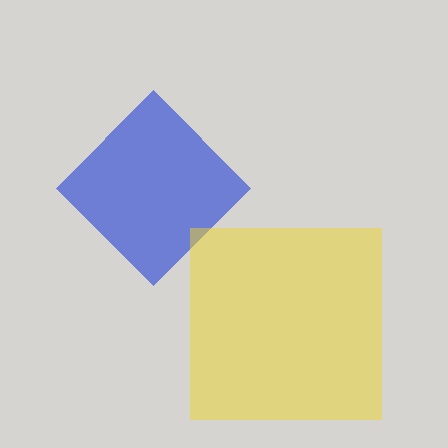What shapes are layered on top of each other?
The layered shapes are: a blue diamond, a yellow square.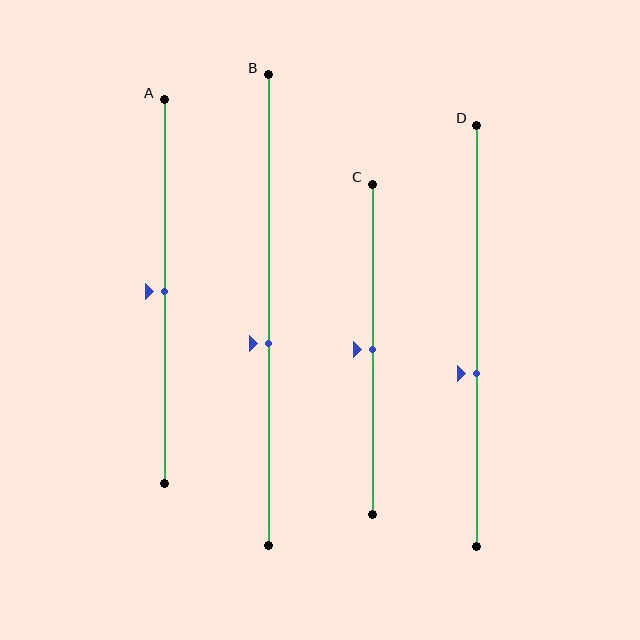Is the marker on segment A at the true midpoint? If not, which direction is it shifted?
Yes, the marker on segment A is at the true midpoint.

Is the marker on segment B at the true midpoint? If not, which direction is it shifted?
No, the marker on segment B is shifted downward by about 7% of the segment length.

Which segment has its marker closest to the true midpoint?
Segment A has its marker closest to the true midpoint.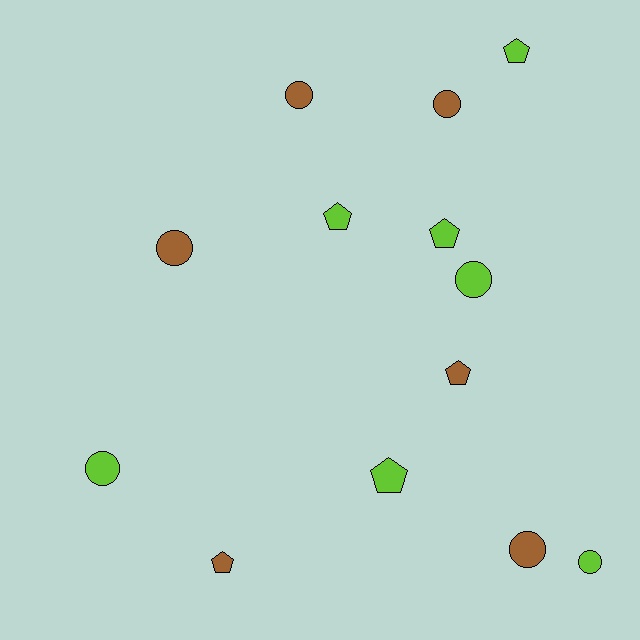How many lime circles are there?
There are 3 lime circles.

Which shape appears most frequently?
Circle, with 7 objects.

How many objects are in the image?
There are 13 objects.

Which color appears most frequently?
Lime, with 7 objects.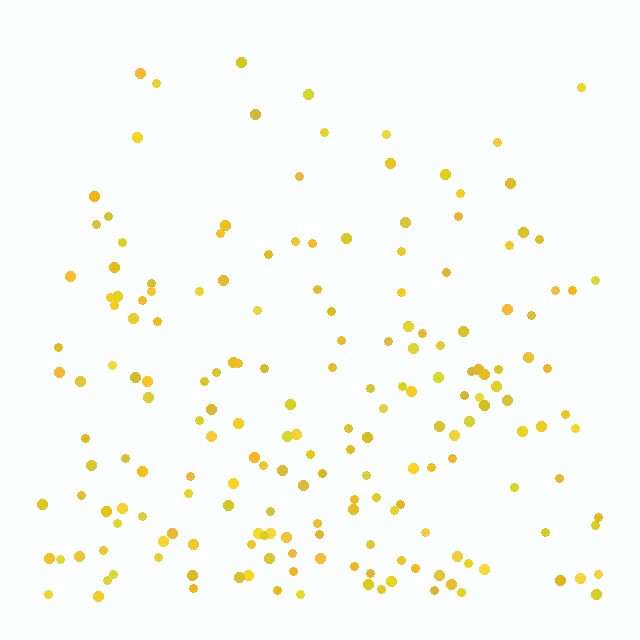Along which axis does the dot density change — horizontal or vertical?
Vertical.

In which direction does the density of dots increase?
From top to bottom, with the bottom side densest.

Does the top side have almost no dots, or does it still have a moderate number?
Still a moderate number, just noticeably fewer than the bottom.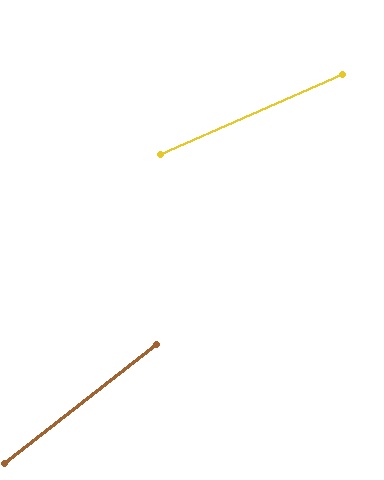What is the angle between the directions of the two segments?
Approximately 14 degrees.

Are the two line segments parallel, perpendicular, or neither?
Neither parallel nor perpendicular — they differ by about 14°.